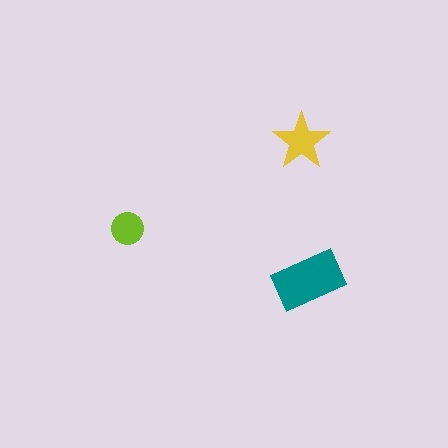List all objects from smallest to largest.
The lime circle, the yellow star, the teal rectangle.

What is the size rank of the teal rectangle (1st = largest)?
1st.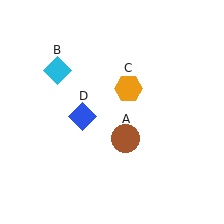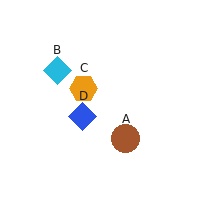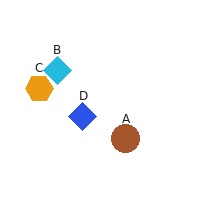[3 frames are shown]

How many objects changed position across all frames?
1 object changed position: orange hexagon (object C).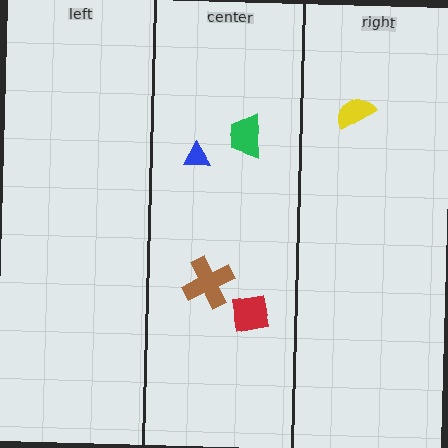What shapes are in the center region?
The blue triangle, the red square, the brown cross, the green trapezoid.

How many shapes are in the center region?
4.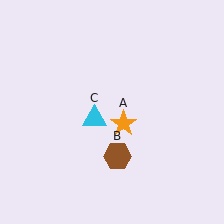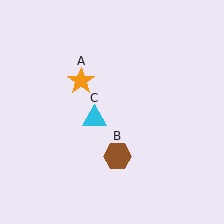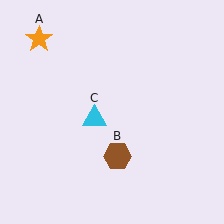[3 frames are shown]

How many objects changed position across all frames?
1 object changed position: orange star (object A).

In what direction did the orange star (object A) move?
The orange star (object A) moved up and to the left.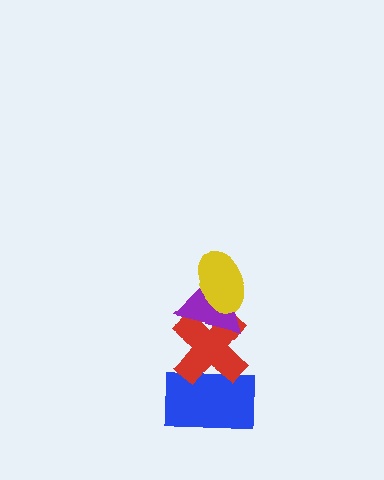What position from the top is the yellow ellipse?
The yellow ellipse is 1st from the top.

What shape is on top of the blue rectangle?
The red cross is on top of the blue rectangle.